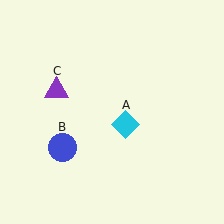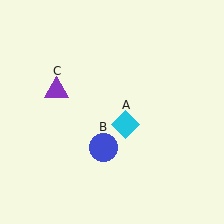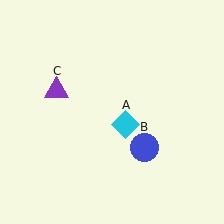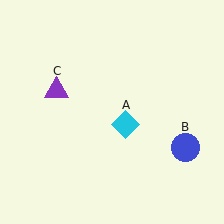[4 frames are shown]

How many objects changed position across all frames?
1 object changed position: blue circle (object B).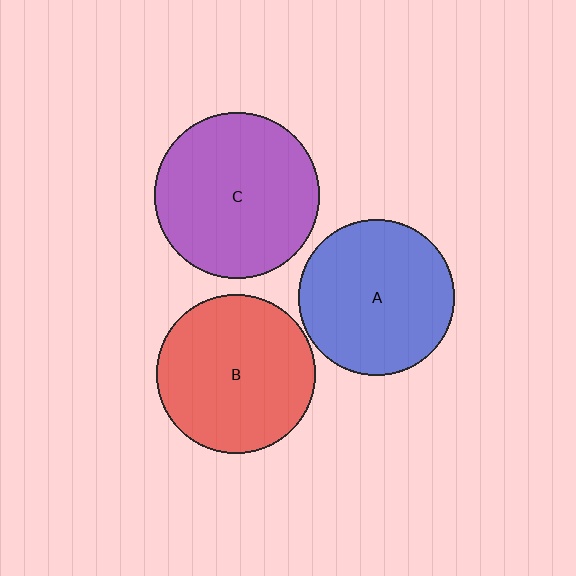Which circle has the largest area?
Circle C (purple).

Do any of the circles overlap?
No, none of the circles overlap.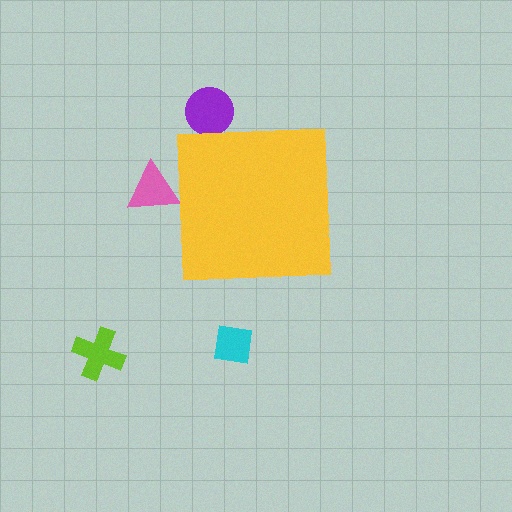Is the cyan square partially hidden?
No, the cyan square is fully visible.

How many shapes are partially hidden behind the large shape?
2 shapes are partially hidden.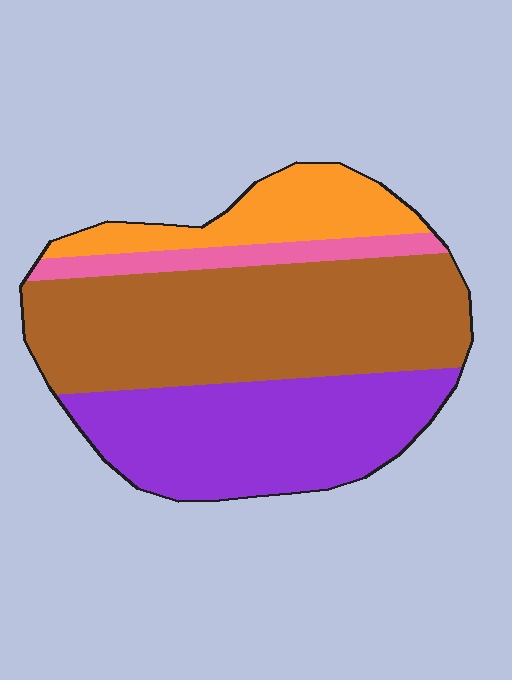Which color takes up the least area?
Pink, at roughly 10%.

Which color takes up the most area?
Brown, at roughly 45%.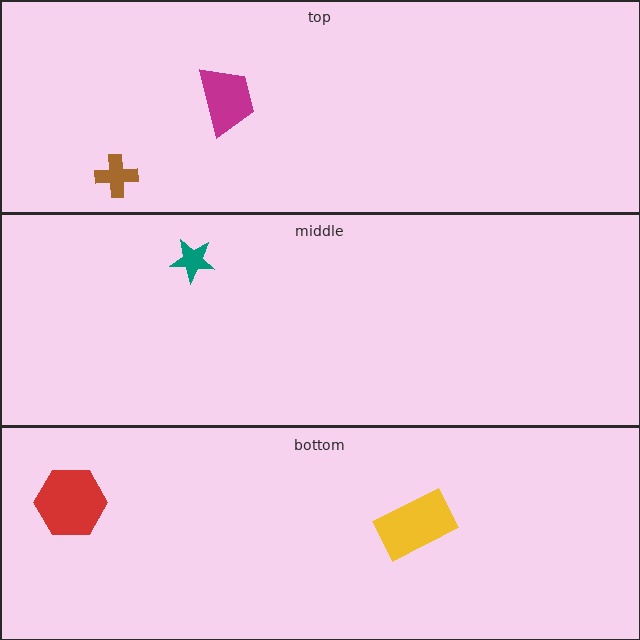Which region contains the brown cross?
The top region.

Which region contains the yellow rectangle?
The bottom region.